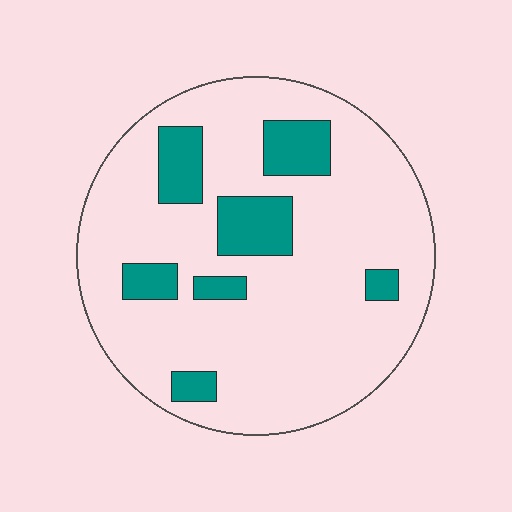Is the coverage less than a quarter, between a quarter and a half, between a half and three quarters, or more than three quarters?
Less than a quarter.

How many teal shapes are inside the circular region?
7.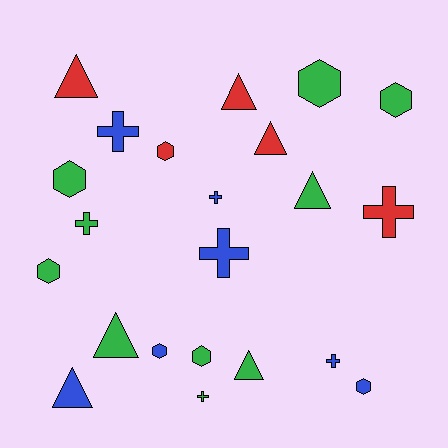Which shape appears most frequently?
Hexagon, with 8 objects.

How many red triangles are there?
There are 3 red triangles.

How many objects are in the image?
There are 22 objects.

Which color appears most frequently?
Green, with 10 objects.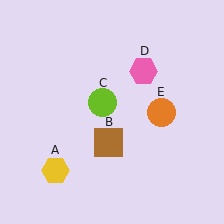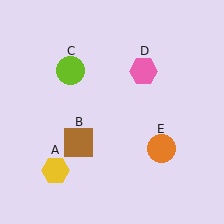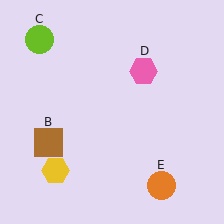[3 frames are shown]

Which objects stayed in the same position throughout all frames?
Yellow hexagon (object A) and pink hexagon (object D) remained stationary.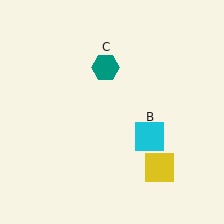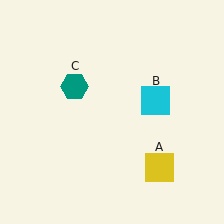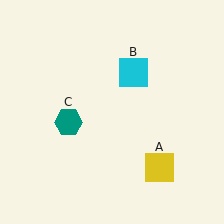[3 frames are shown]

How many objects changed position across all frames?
2 objects changed position: cyan square (object B), teal hexagon (object C).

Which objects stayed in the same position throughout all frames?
Yellow square (object A) remained stationary.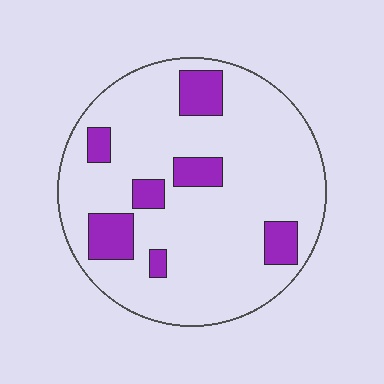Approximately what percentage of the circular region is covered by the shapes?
Approximately 15%.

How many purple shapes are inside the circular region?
7.